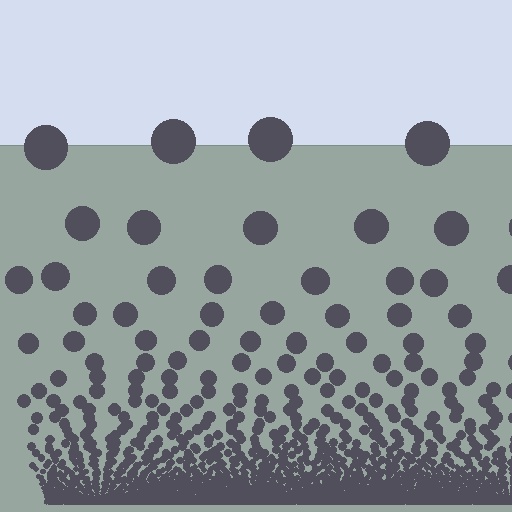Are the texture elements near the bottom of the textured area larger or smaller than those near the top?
Smaller. The gradient is inverted — elements near the bottom are smaller and denser.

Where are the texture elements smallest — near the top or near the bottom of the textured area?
Near the bottom.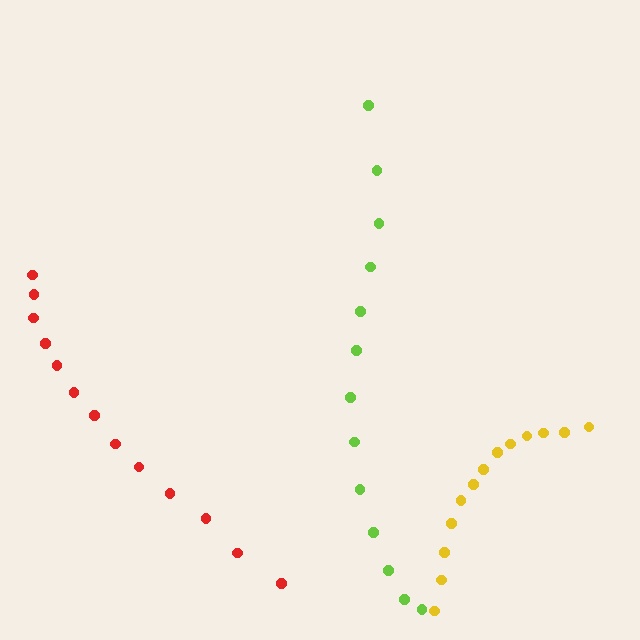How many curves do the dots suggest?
There are 3 distinct paths.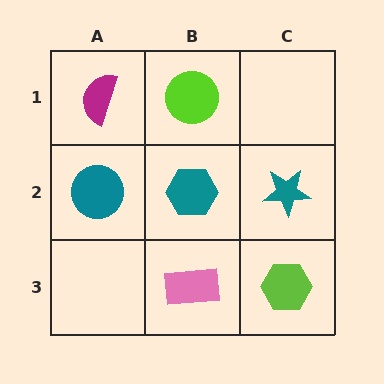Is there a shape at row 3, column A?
No, that cell is empty.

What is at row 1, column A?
A magenta semicircle.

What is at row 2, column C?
A teal star.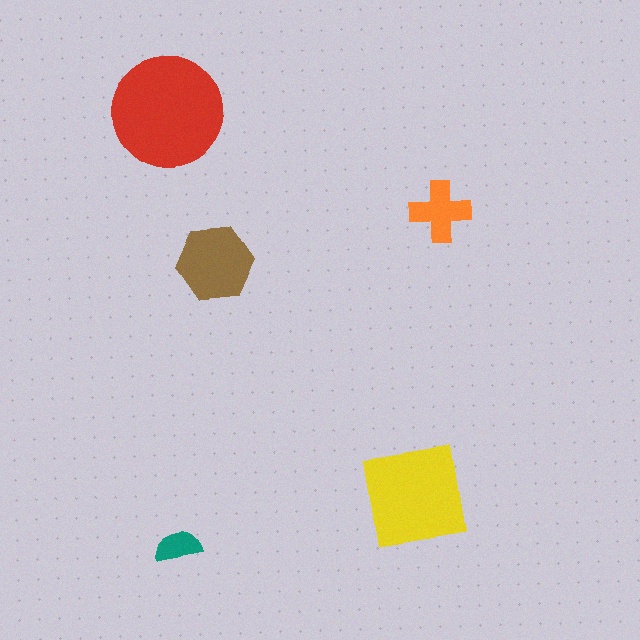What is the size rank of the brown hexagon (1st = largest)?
3rd.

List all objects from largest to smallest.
The red circle, the yellow square, the brown hexagon, the orange cross, the teal semicircle.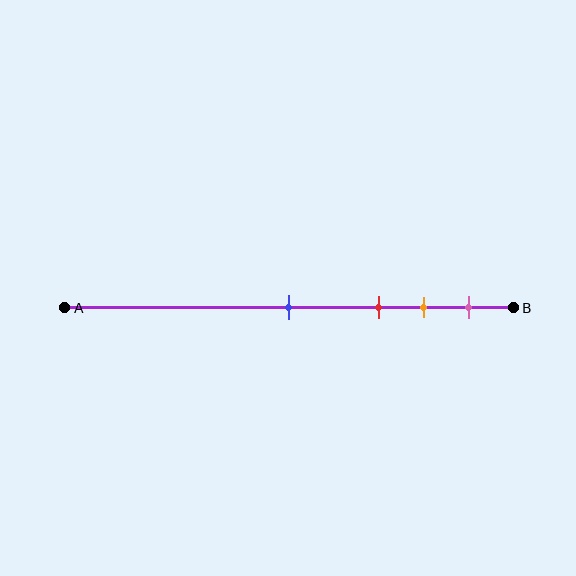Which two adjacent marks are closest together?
The orange and pink marks are the closest adjacent pair.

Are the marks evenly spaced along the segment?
No, the marks are not evenly spaced.